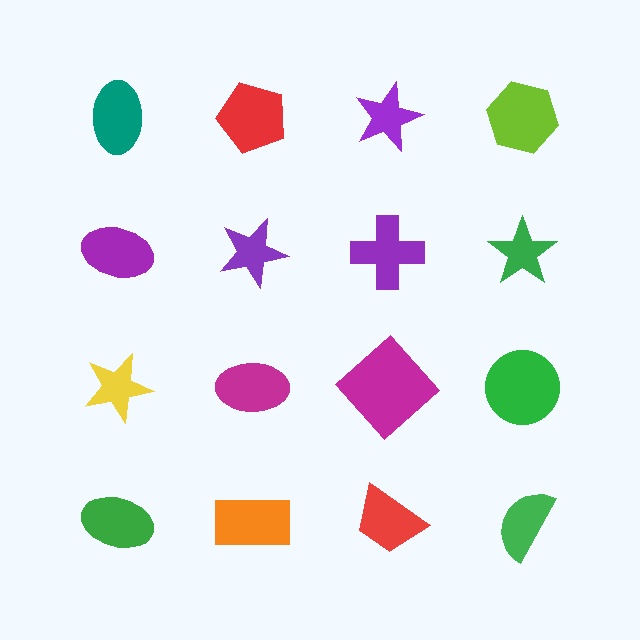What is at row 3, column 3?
A magenta diamond.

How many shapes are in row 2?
4 shapes.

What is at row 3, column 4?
A green circle.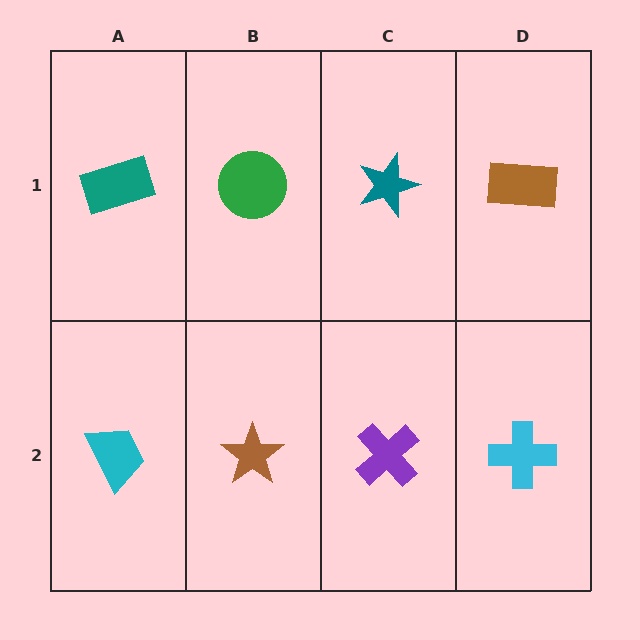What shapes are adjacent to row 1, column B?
A brown star (row 2, column B), a teal rectangle (row 1, column A), a teal star (row 1, column C).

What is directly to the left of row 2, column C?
A brown star.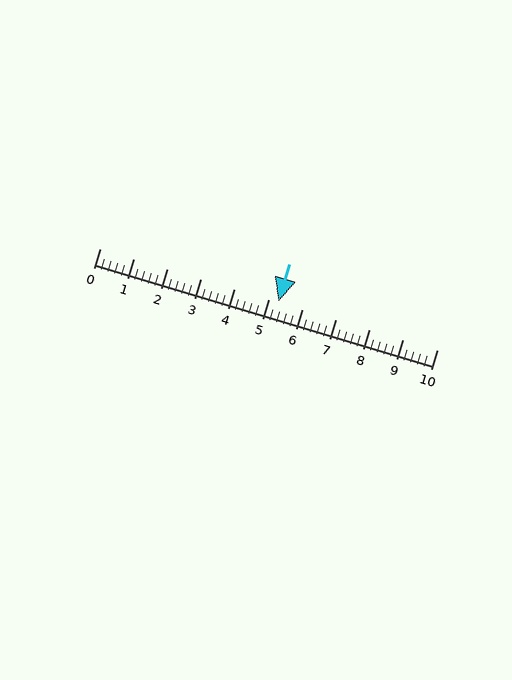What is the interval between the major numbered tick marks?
The major tick marks are spaced 1 units apart.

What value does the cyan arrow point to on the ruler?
The cyan arrow points to approximately 5.3.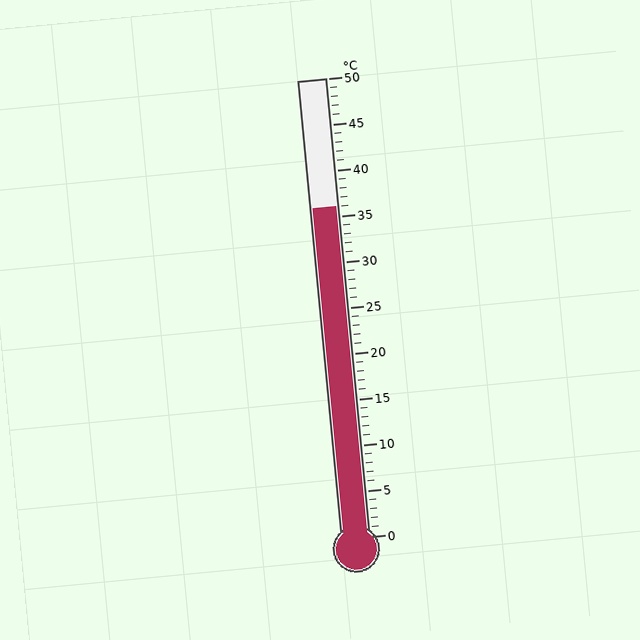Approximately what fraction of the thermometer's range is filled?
The thermometer is filled to approximately 70% of its range.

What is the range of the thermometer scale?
The thermometer scale ranges from 0°C to 50°C.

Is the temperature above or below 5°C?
The temperature is above 5°C.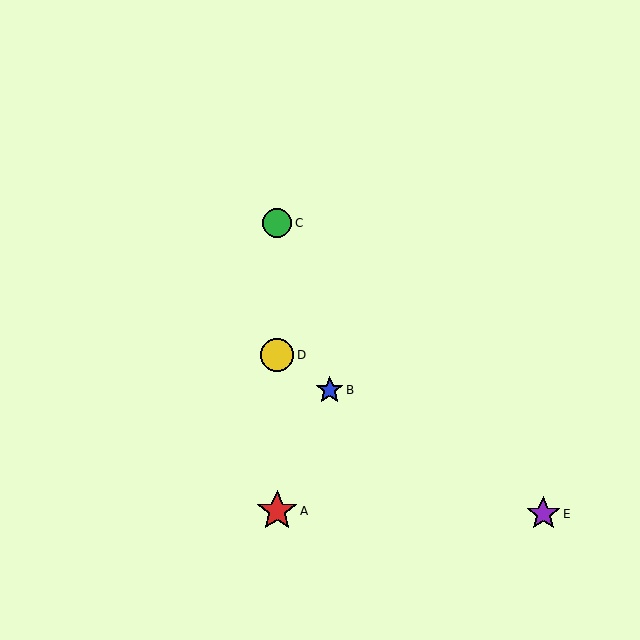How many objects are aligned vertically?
3 objects (A, C, D) are aligned vertically.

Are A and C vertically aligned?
Yes, both are at x≈277.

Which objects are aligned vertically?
Objects A, C, D are aligned vertically.